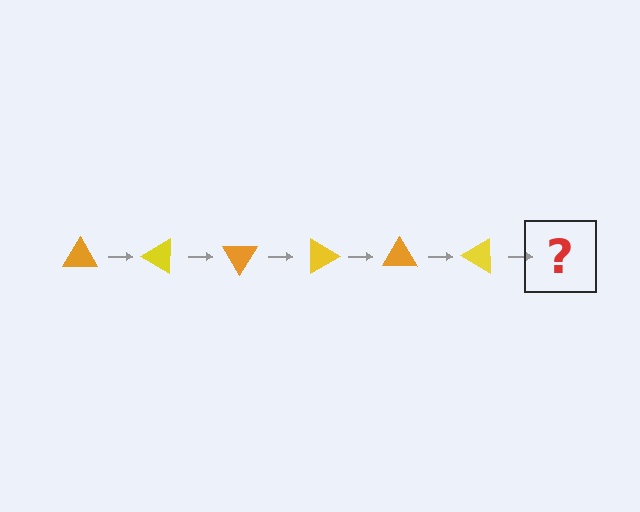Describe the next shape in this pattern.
It should be an orange triangle, rotated 180 degrees from the start.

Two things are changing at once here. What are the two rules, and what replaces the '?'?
The two rules are that it rotates 30 degrees each step and the color cycles through orange and yellow. The '?' should be an orange triangle, rotated 180 degrees from the start.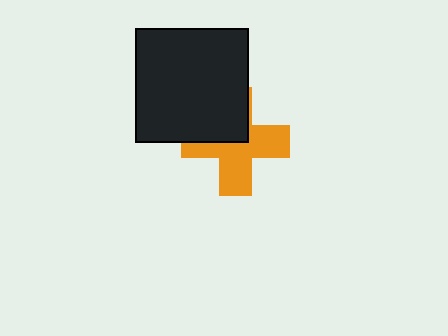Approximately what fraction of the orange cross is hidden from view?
Roughly 40% of the orange cross is hidden behind the black square.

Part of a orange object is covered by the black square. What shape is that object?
It is a cross.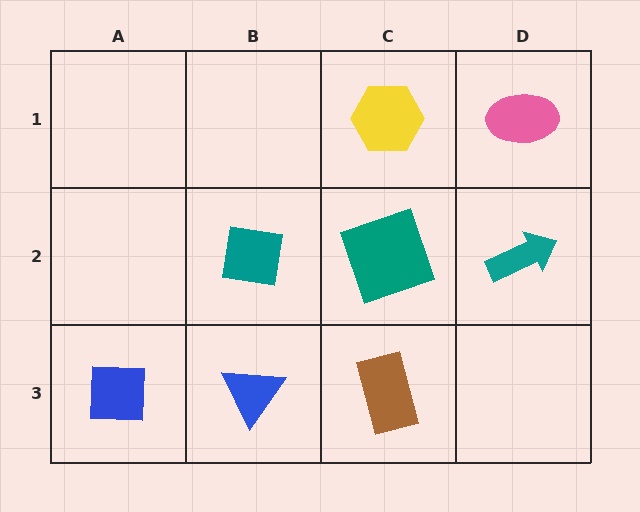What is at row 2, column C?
A teal square.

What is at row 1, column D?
A pink ellipse.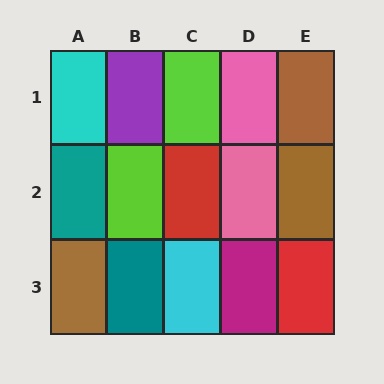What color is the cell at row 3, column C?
Cyan.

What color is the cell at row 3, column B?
Teal.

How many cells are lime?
2 cells are lime.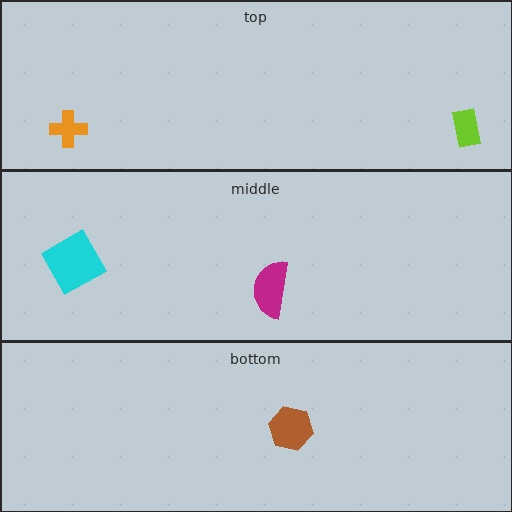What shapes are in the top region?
The orange cross, the lime rectangle.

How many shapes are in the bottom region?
1.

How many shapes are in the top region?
2.